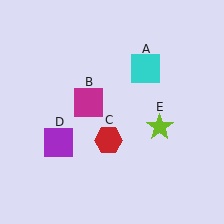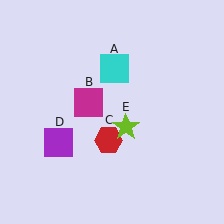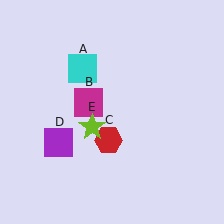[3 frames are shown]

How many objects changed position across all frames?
2 objects changed position: cyan square (object A), lime star (object E).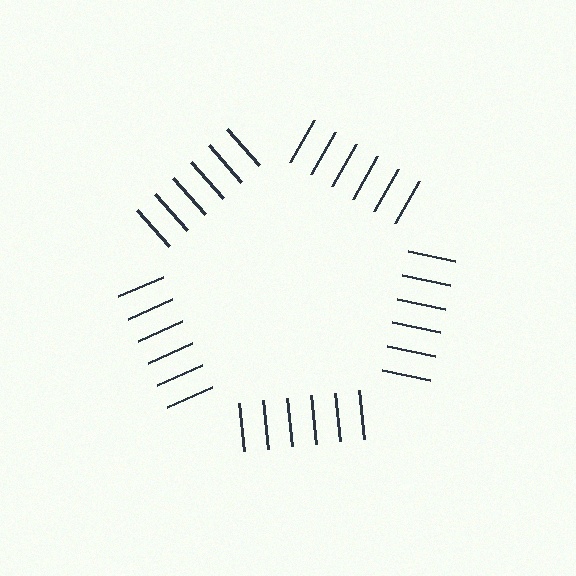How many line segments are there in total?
30 — 6 along each of the 5 edges.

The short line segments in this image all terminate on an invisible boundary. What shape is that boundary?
An illusory pentagon — the line segments terminate on its edges but no continuous stroke is drawn.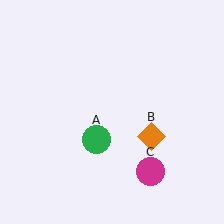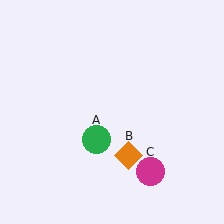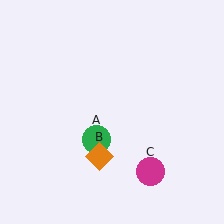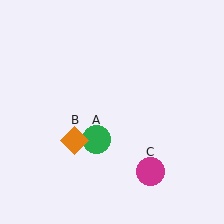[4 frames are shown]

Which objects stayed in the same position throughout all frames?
Green circle (object A) and magenta circle (object C) remained stationary.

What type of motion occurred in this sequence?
The orange diamond (object B) rotated clockwise around the center of the scene.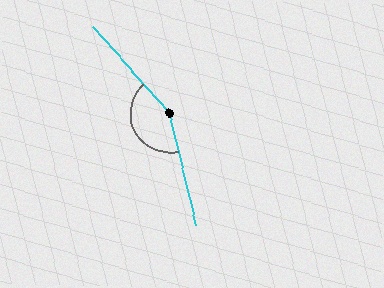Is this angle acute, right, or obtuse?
It is obtuse.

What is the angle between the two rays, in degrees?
Approximately 152 degrees.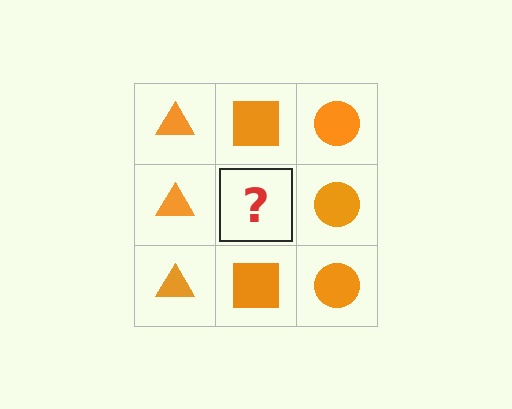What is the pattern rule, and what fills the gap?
The rule is that each column has a consistent shape. The gap should be filled with an orange square.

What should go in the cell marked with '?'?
The missing cell should contain an orange square.